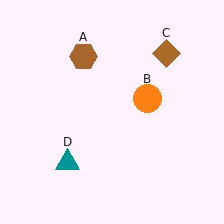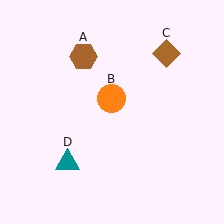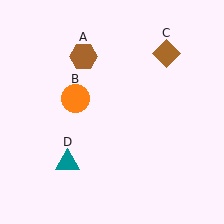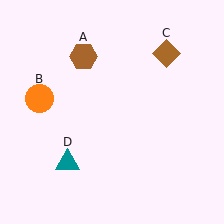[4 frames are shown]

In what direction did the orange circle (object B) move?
The orange circle (object B) moved left.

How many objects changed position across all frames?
1 object changed position: orange circle (object B).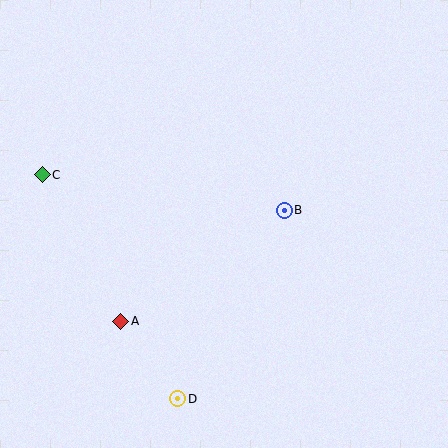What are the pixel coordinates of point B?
Point B is at (284, 210).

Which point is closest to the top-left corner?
Point C is closest to the top-left corner.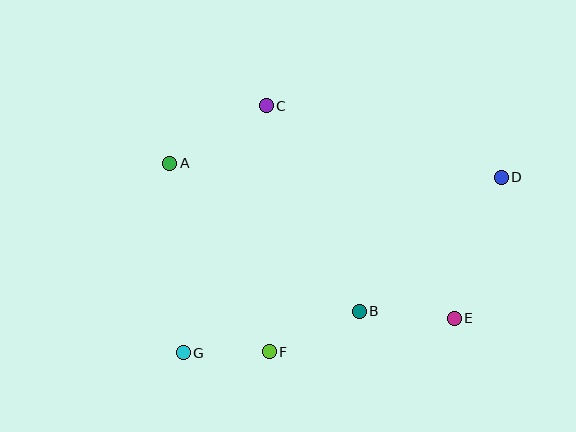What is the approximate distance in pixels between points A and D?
The distance between A and D is approximately 332 pixels.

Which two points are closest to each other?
Points F and G are closest to each other.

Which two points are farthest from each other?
Points D and G are farthest from each other.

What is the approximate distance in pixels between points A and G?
The distance between A and G is approximately 190 pixels.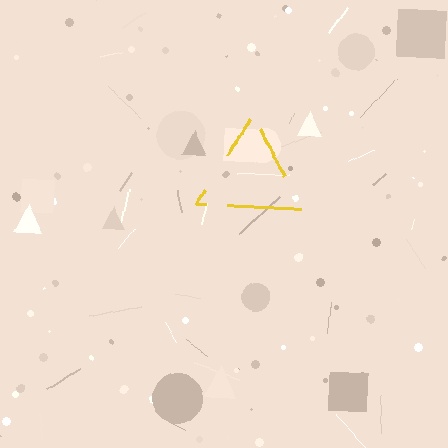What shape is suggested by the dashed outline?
The dashed outline suggests a triangle.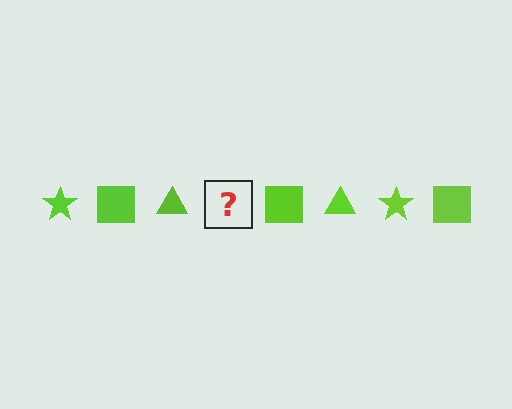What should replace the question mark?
The question mark should be replaced with a lime star.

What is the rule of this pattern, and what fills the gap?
The rule is that the pattern cycles through star, square, triangle shapes in lime. The gap should be filled with a lime star.